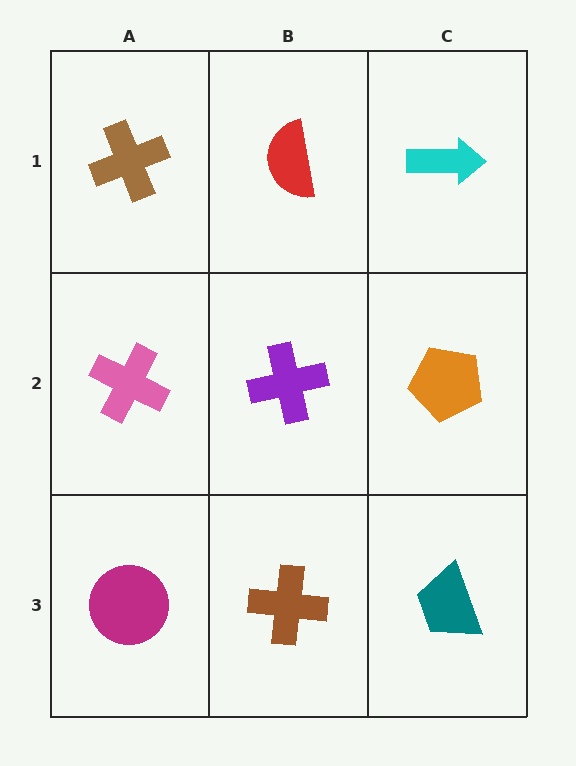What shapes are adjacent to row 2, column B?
A red semicircle (row 1, column B), a brown cross (row 3, column B), a pink cross (row 2, column A), an orange pentagon (row 2, column C).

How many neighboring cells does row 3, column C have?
2.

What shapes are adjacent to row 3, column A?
A pink cross (row 2, column A), a brown cross (row 3, column B).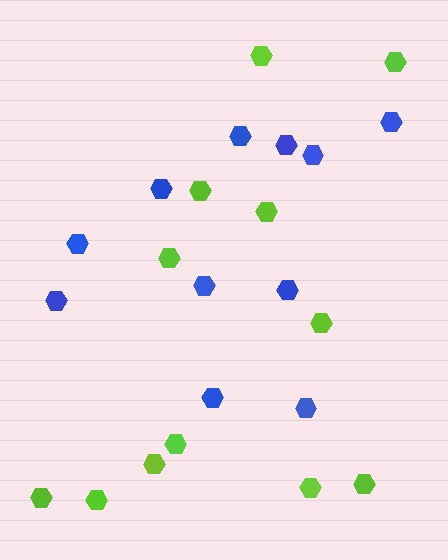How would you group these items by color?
There are 2 groups: one group of blue hexagons (11) and one group of lime hexagons (12).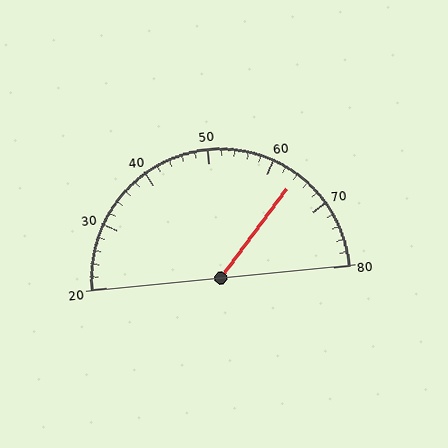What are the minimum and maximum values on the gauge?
The gauge ranges from 20 to 80.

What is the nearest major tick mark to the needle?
The nearest major tick mark is 60.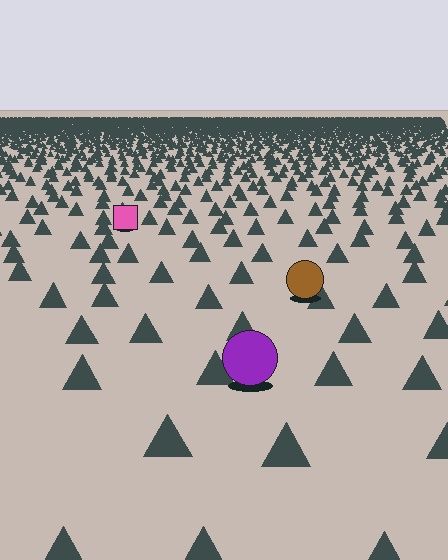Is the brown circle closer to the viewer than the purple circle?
No. The purple circle is closer — you can tell from the texture gradient: the ground texture is coarser near it.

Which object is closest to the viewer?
The purple circle is closest. The texture marks near it are larger and more spread out.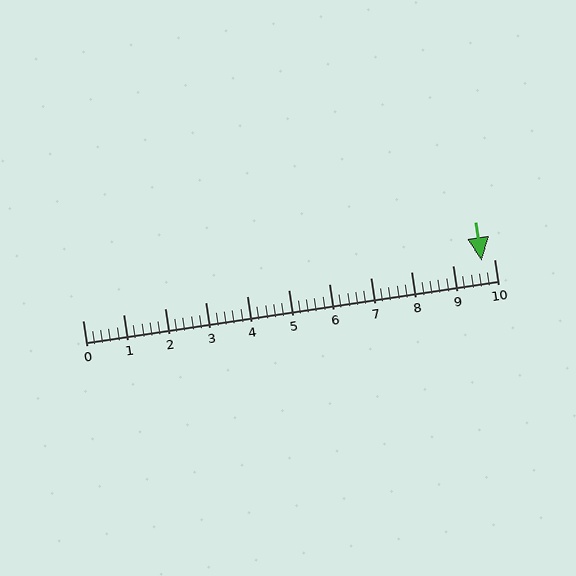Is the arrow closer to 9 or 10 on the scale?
The arrow is closer to 10.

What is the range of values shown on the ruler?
The ruler shows values from 0 to 10.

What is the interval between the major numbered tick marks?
The major tick marks are spaced 1 units apart.